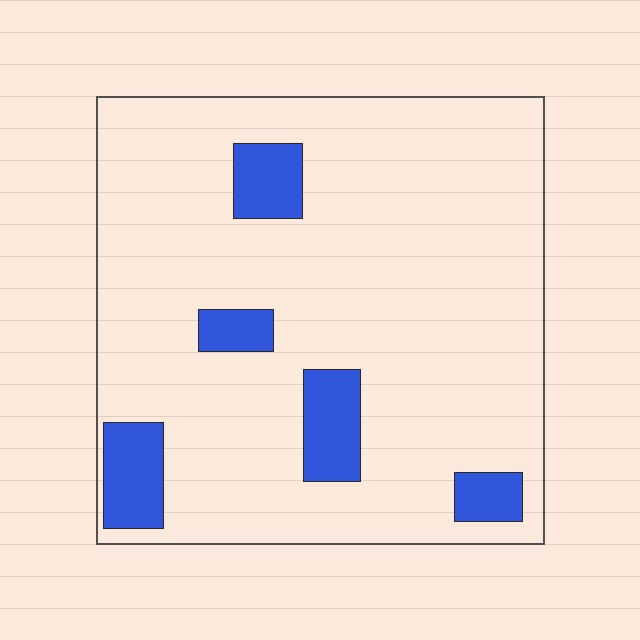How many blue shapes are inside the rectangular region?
5.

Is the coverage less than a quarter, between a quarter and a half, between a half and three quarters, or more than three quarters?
Less than a quarter.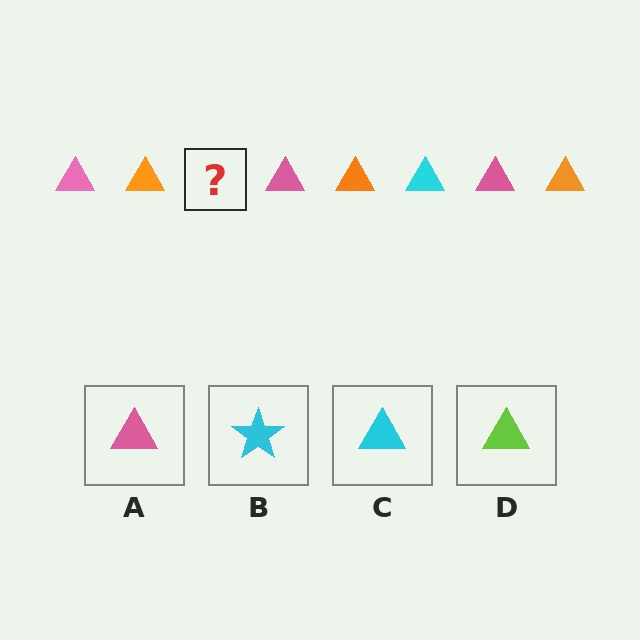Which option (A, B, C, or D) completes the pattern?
C.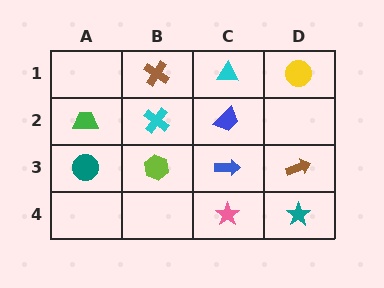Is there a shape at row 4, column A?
No, that cell is empty.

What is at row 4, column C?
A pink star.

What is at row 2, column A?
A green trapezoid.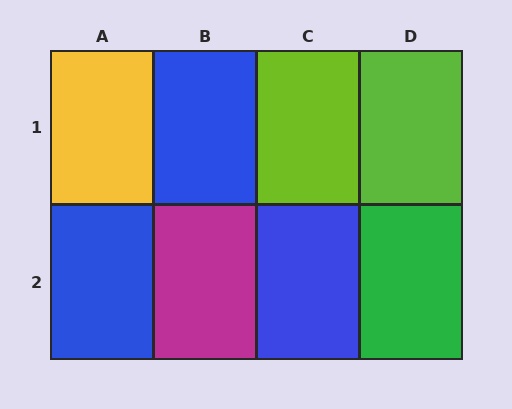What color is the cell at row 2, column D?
Green.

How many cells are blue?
3 cells are blue.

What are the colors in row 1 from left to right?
Yellow, blue, lime, lime.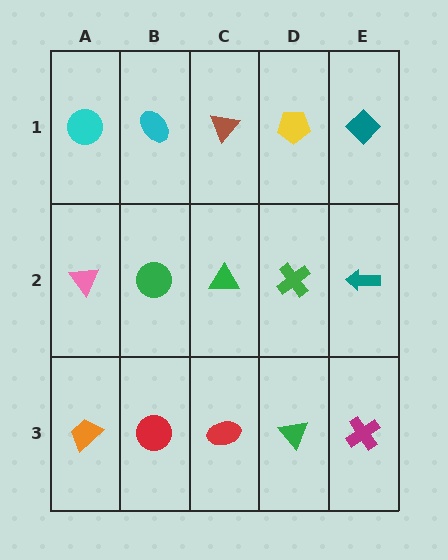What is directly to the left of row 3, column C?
A red circle.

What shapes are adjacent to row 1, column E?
A teal arrow (row 2, column E), a yellow pentagon (row 1, column D).